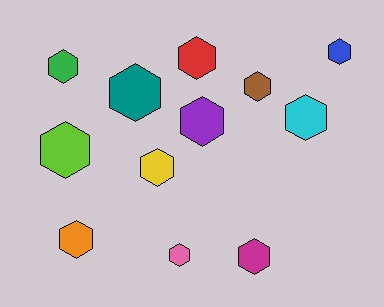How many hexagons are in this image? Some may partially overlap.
There are 12 hexagons.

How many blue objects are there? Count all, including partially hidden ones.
There is 1 blue object.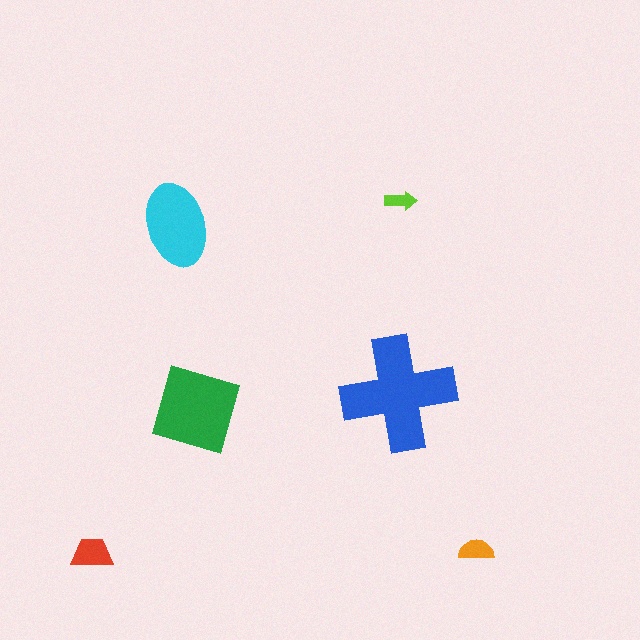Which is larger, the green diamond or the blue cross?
The blue cross.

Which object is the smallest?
The lime arrow.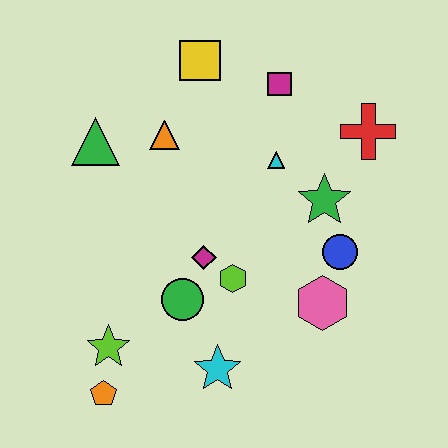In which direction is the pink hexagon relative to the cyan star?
The pink hexagon is to the right of the cyan star.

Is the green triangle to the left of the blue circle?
Yes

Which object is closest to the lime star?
The orange pentagon is closest to the lime star.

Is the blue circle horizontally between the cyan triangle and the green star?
No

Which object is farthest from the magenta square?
The orange pentagon is farthest from the magenta square.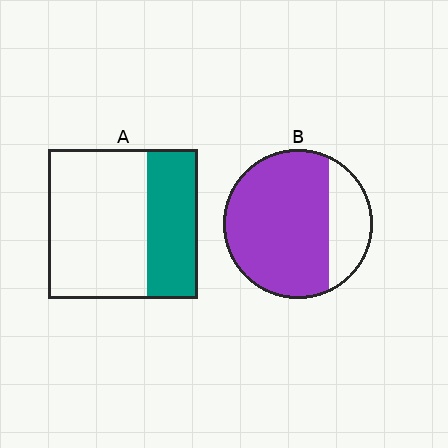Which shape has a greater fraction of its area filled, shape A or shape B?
Shape B.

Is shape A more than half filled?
No.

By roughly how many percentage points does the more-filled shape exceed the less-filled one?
By roughly 40 percentage points (B over A).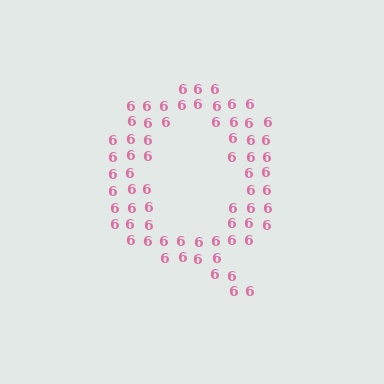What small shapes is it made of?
It is made of small digit 6's.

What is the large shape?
The large shape is the letter Q.